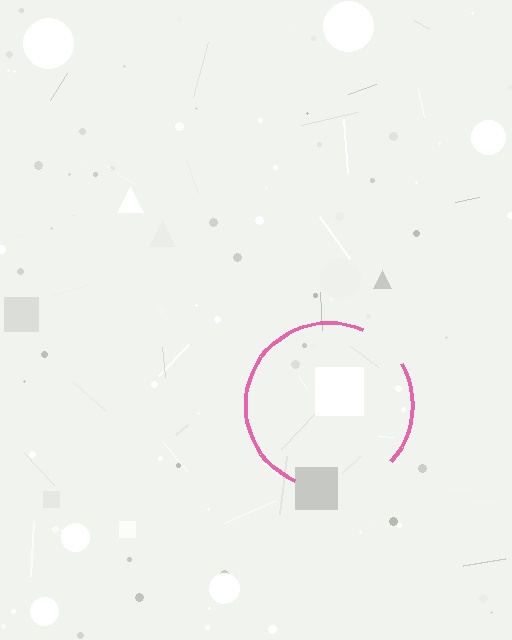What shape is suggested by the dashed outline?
The dashed outline suggests a circle.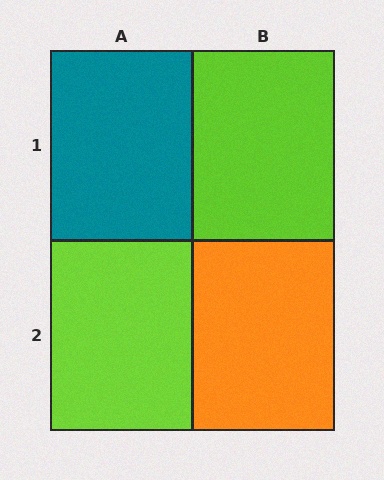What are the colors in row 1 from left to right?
Teal, lime.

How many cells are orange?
1 cell is orange.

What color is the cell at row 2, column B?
Orange.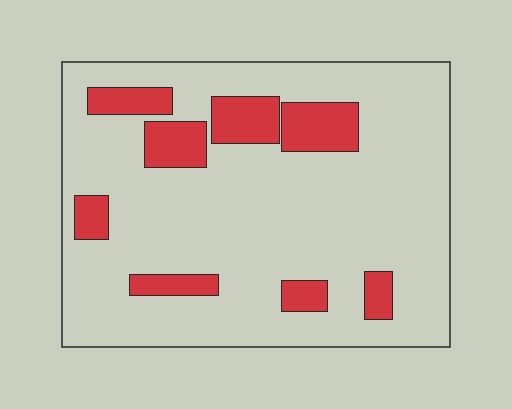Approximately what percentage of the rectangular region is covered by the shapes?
Approximately 15%.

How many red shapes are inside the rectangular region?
8.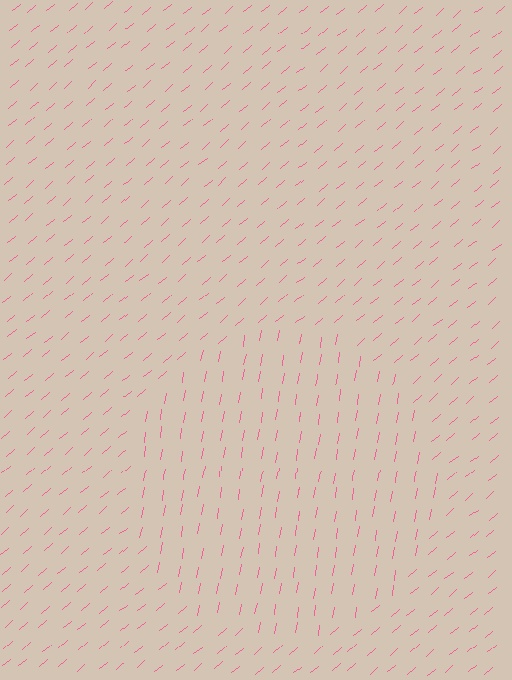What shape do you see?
I see a circle.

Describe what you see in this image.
The image is filled with small pink line segments. A circle region in the image has lines oriented differently from the surrounding lines, creating a visible texture boundary.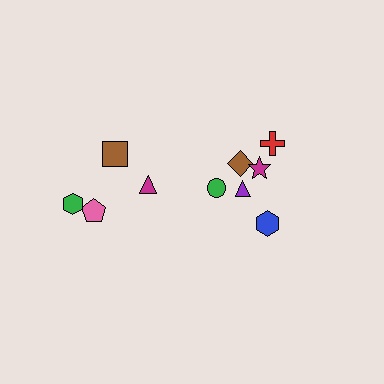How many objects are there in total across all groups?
There are 10 objects.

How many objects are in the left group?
There are 4 objects.